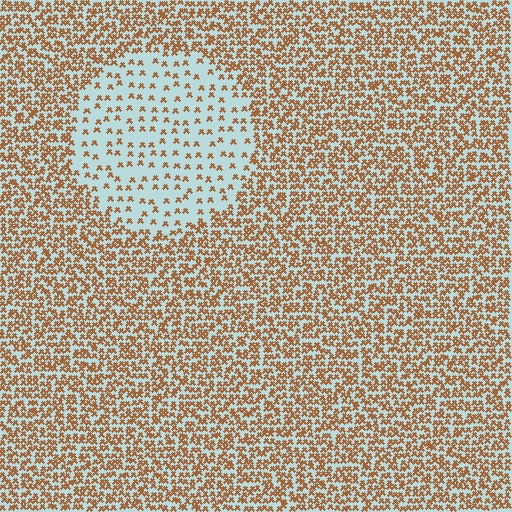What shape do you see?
I see a circle.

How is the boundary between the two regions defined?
The boundary is defined by a change in element density (approximately 3.0x ratio). All elements are the same color, size, and shape.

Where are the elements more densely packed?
The elements are more densely packed outside the circle boundary.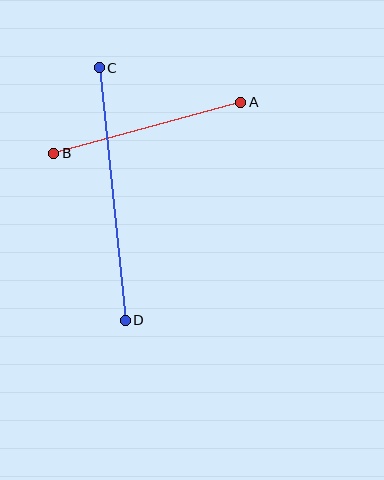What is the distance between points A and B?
The distance is approximately 194 pixels.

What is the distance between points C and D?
The distance is approximately 254 pixels.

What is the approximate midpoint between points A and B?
The midpoint is at approximately (147, 128) pixels.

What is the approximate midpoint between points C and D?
The midpoint is at approximately (112, 194) pixels.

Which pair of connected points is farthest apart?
Points C and D are farthest apart.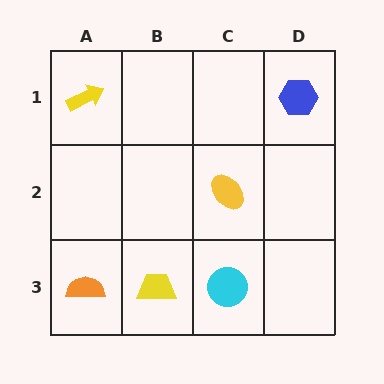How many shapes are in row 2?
1 shape.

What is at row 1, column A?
A yellow arrow.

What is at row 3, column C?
A cyan circle.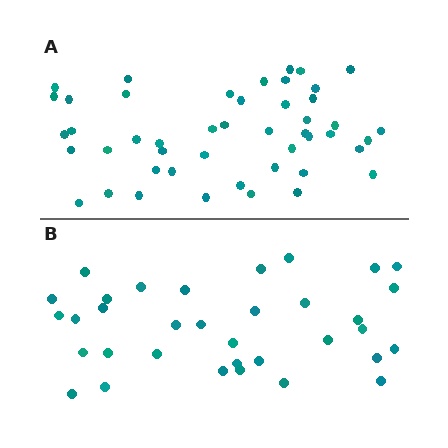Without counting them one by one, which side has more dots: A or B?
Region A (the top region) has more dots.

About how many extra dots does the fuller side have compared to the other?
Region A has approximately 15 more dots than region B.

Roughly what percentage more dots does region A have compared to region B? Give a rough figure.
About 40% more.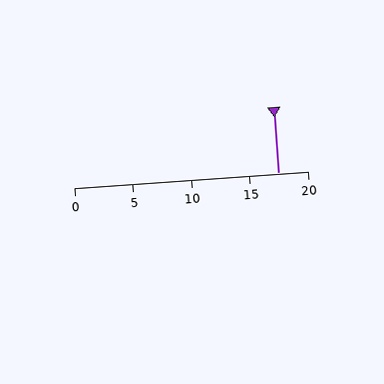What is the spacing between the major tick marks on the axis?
The major ticks are spaced 5 apart.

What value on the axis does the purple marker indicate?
The marker indicates approximately 17.5.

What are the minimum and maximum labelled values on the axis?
The axis runs from 0 to 20.